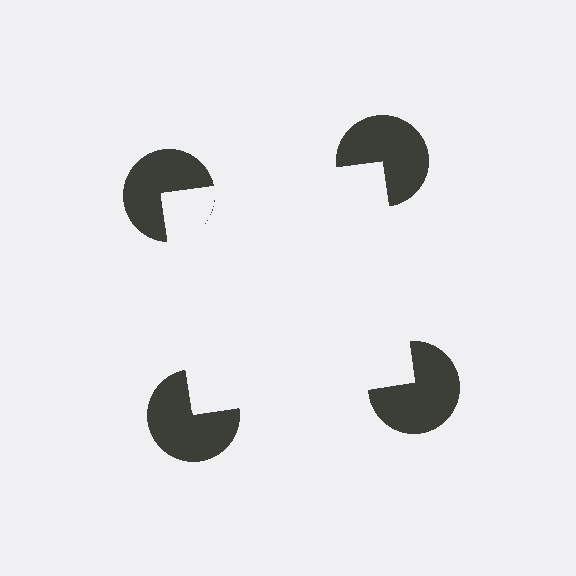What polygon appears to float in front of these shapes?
An illusory square — its edges are inferred from the aligned wedge cuts in the pac-man discs, not physically drawn.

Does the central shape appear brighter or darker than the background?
It typically appears slightly brighter than the background, even though no actual brightness change is drawn.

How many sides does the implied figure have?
4 sides.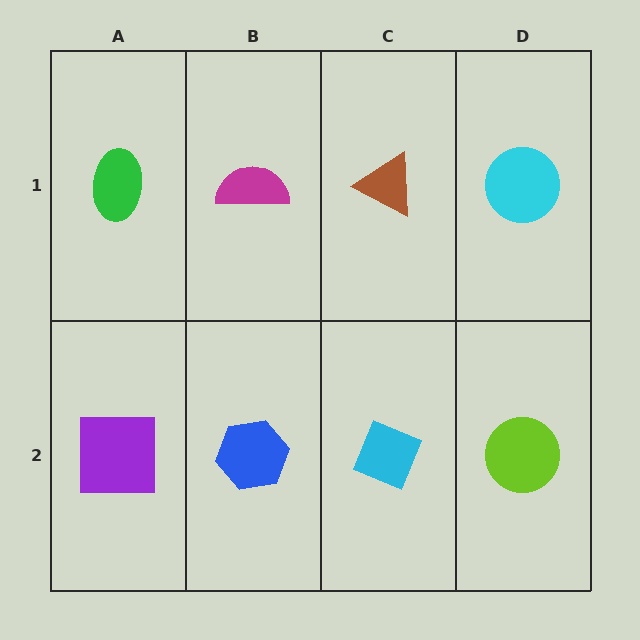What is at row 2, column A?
A purple square.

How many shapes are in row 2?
4 shapes.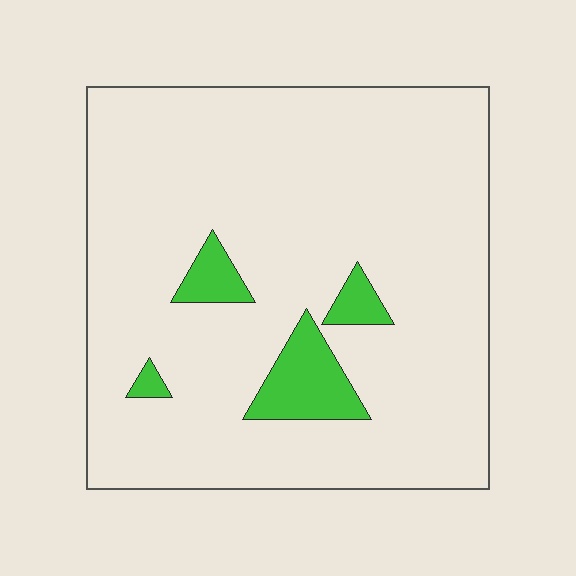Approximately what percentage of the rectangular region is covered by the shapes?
Approximately 10%.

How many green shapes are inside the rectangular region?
4.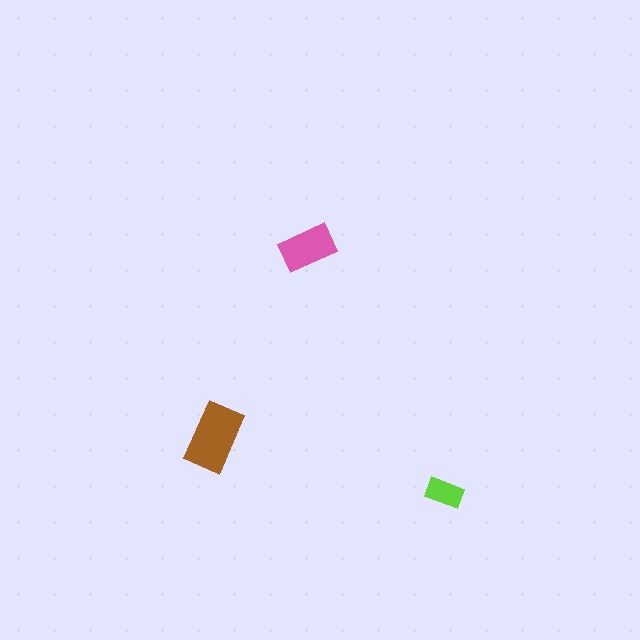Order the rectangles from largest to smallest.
the brown one, the pink one, the lime one.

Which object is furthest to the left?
The brown rectangle is leftmost.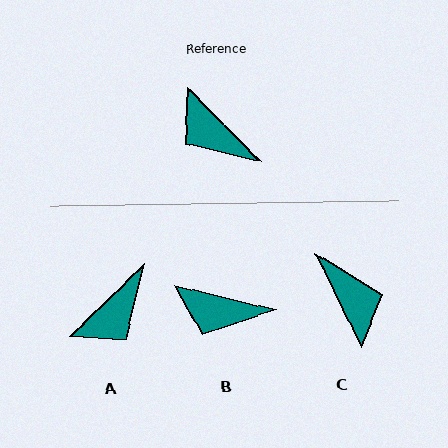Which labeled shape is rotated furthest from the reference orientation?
C, about 161 degrees away.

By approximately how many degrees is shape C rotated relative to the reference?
Approximately 161 degrees counter-clockwise.